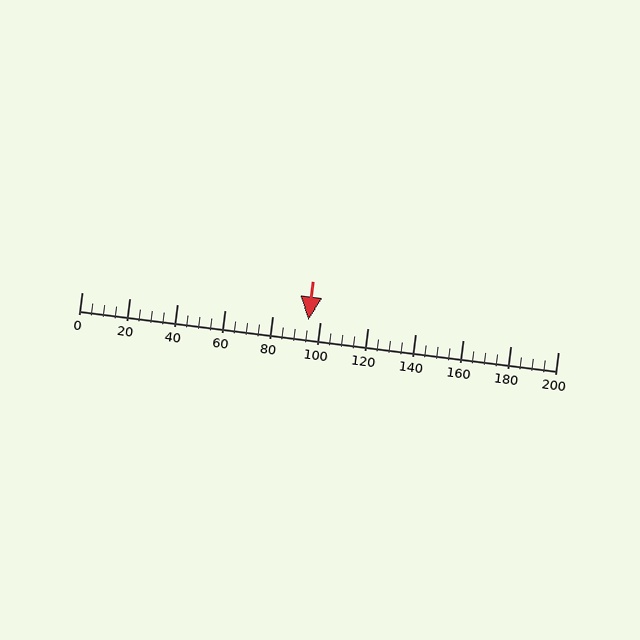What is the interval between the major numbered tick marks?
The major tick marks are spaced 20 units apart.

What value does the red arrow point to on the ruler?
The red arrow points to approximately 95.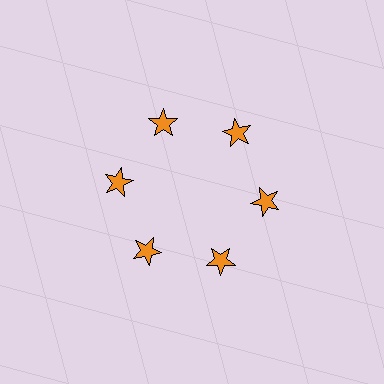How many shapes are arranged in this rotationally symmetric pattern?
There are 6 shapes, arranged in 6 groups of 1.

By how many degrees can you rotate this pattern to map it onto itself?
The pattern maps onto itself every 60 degrees of rotation.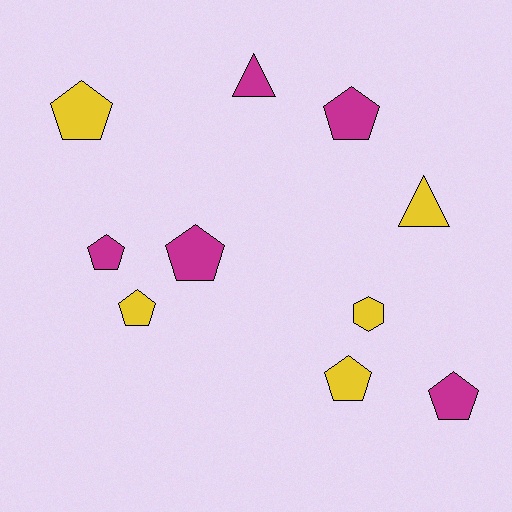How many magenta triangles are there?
There is 1 magenta triangle.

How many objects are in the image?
There are 10 objects.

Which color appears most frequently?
Magenta, with 5 objects.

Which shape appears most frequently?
Pentagon, with 7 objects.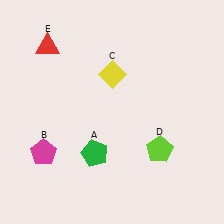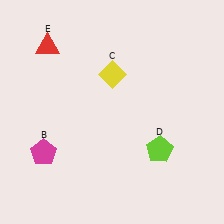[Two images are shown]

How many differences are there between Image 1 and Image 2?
There is 1 difference between the two images.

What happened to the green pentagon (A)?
The green pentagon (A) was removed in Image 2. It was in the bottom-left area of Image 1.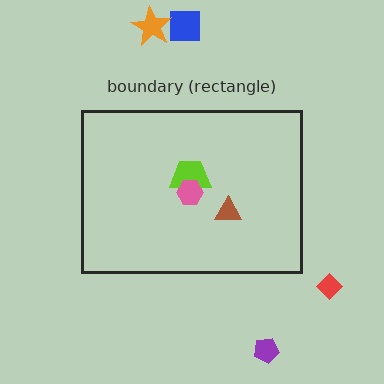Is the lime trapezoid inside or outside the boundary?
Inside.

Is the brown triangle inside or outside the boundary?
Inside.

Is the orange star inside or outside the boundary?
Outside.